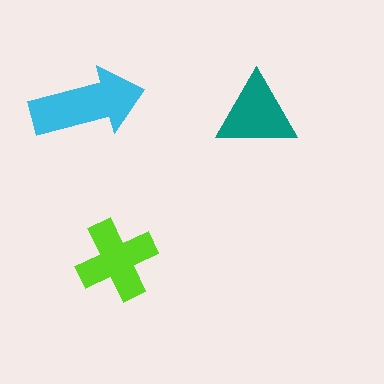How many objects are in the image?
There are 3 objects in the image.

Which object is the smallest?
The teal triangle.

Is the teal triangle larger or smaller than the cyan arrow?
Smaller.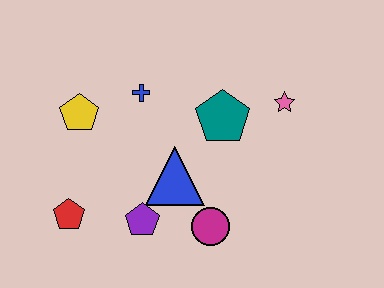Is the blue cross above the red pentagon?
Yes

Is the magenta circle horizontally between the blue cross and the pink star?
Yes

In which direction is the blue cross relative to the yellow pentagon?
The blue cross is to the right of the yellow pentagon.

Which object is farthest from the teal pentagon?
The red pentagon is farthest from the teal pentagon.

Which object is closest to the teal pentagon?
The pink star is closest to the teal pentagon.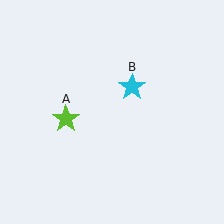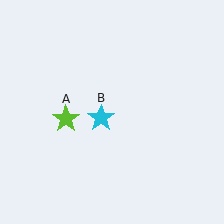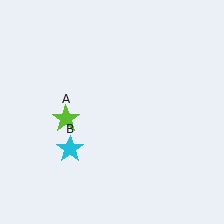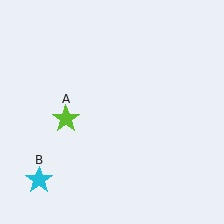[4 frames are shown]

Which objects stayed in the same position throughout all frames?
Lime star (object A) remained stationary.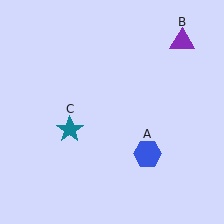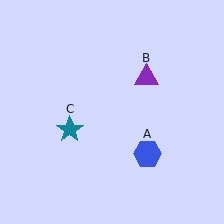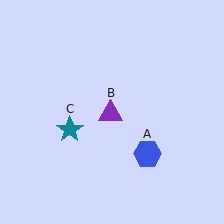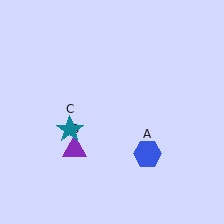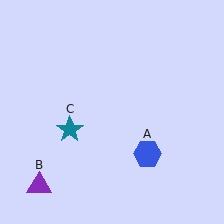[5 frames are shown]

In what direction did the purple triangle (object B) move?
The purple triangle (object B) moved down and to the left.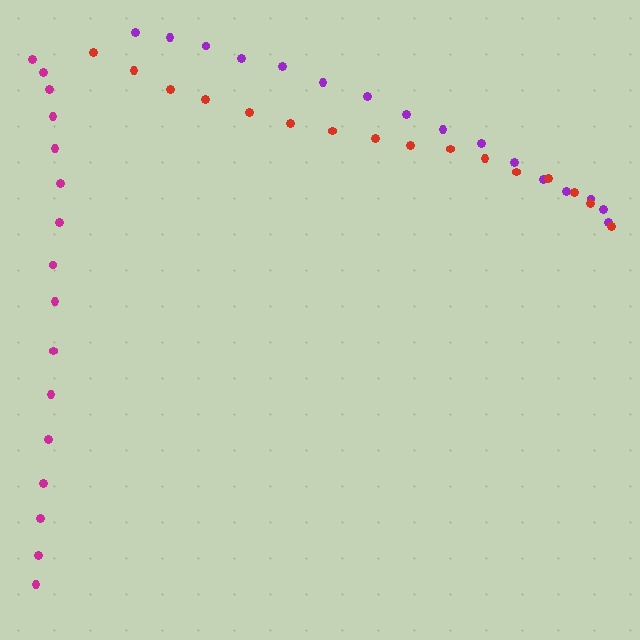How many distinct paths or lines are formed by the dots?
There are 3 distinct paths.